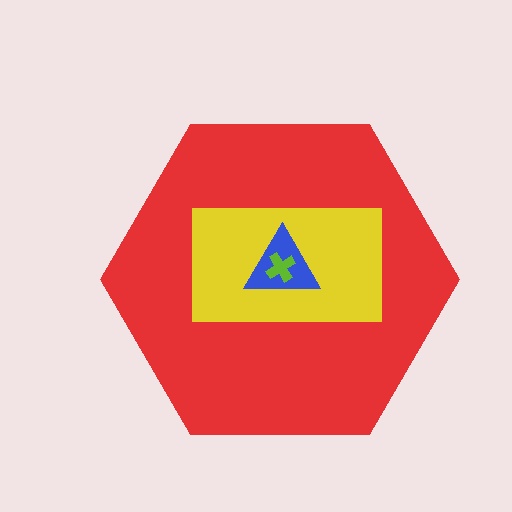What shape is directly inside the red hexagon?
The yellow rectangle.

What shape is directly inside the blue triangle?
The lime cross.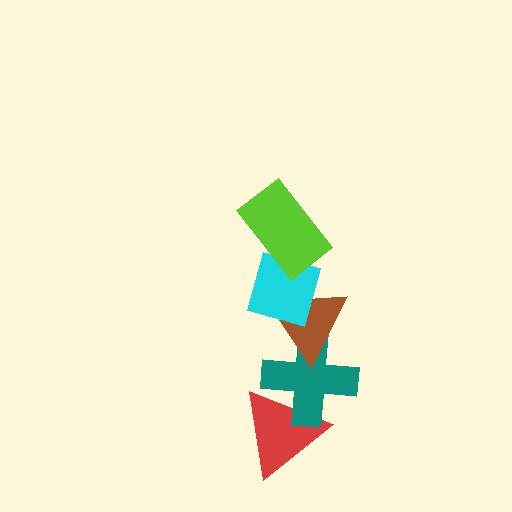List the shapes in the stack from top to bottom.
From top to bottom: the lime rectangle, the cyan diamond, the brown triangle, the teal cross, the red triangle.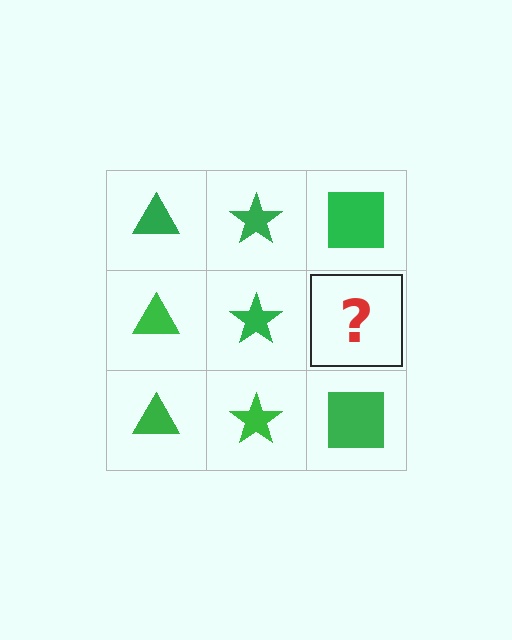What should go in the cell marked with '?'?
The missing cell should contain a green square.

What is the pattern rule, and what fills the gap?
The rule is that each column has a consistent shape. The gap should be filled with a green square.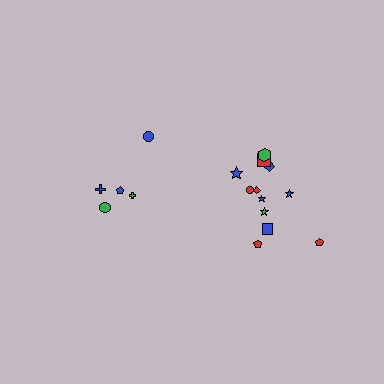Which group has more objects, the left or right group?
The right group.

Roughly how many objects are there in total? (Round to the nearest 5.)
Roughly 20 objects in total.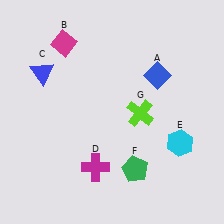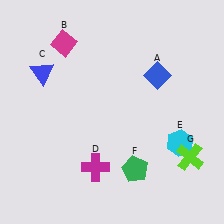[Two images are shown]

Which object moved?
The lime cross (G) moved right.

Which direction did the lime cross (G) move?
The lime cross (G) moved right.